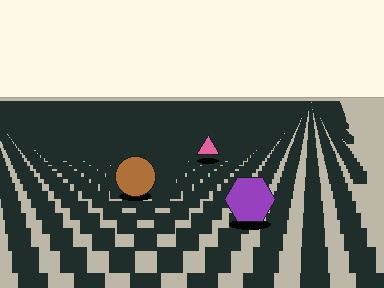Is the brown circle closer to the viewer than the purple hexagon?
No. The purple hexagon is closer — you can tell from the texture gradient: the ground texture is coarser near it.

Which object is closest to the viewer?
The purple hexagon is closest. The texture marks near it are larger and more spread out.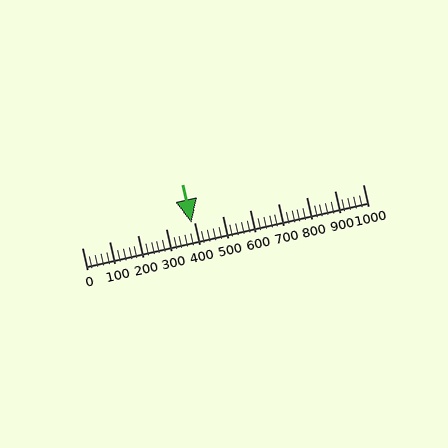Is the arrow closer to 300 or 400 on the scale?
The arrow is closer to 400.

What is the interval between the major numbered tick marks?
The major tick marks are spaced 100 units apart.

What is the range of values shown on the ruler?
The ruler shows values from 0 to 1000.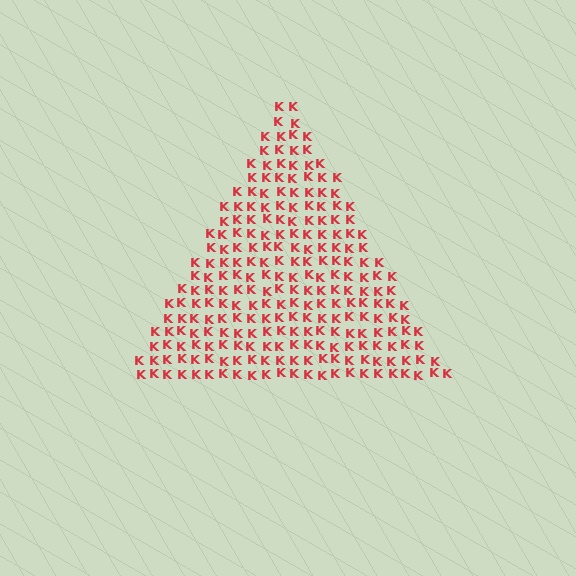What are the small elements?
The small elements are letter K's.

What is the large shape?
The large shape is a triangle.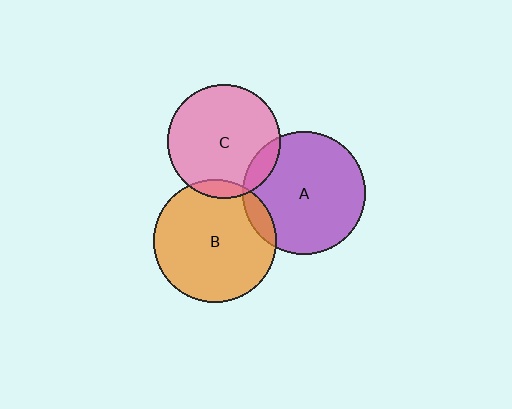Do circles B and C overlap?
Yes.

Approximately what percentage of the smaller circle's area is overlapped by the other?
Approximately 10%.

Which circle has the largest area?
Circle B (orange).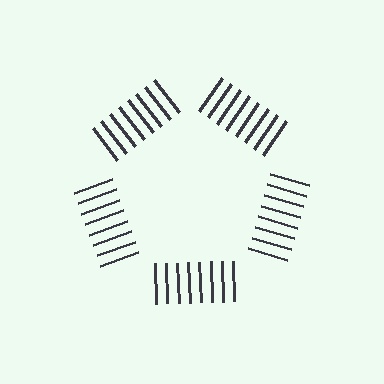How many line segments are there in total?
40 — 8 along each of the 5 edges.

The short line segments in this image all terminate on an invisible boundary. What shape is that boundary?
An illusory pentagon — the line segments terminate on its edges but no continuous stroke is drawn.